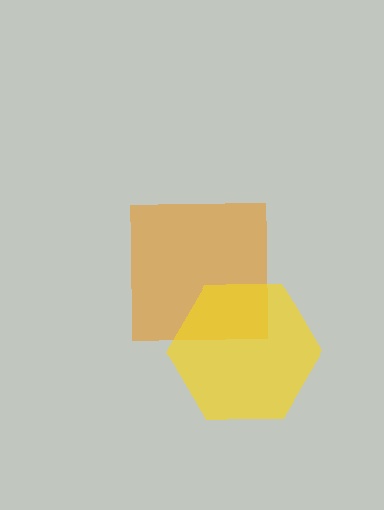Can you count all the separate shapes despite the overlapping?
Yes, there are 2 separate shapes.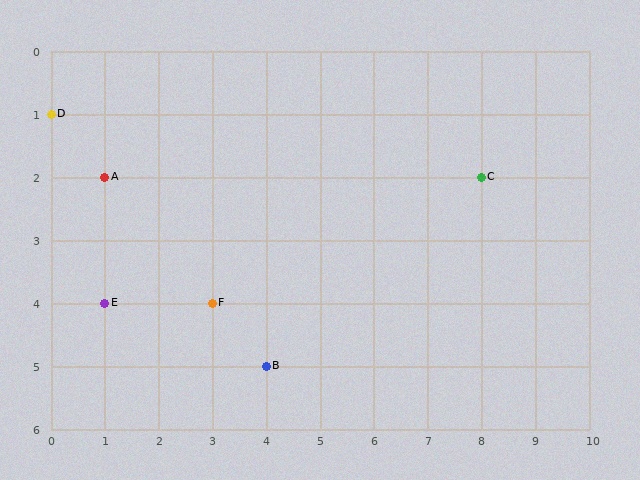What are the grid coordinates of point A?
Point A is at grid coordinates (1, 2).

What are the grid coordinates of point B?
Point B is at grid coordinates (4, 5).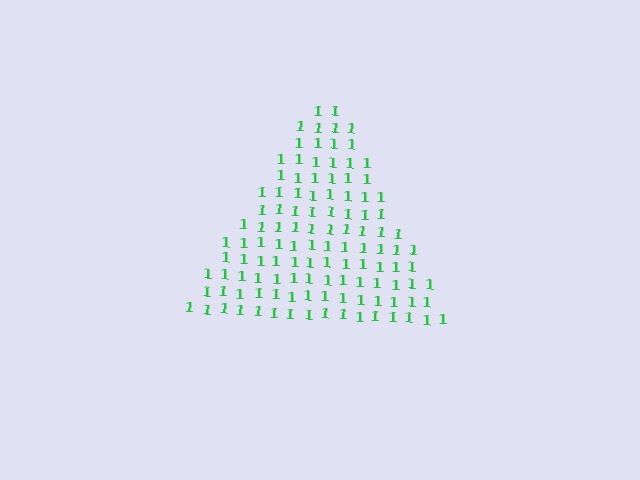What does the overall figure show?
The overall figure shows a triangle.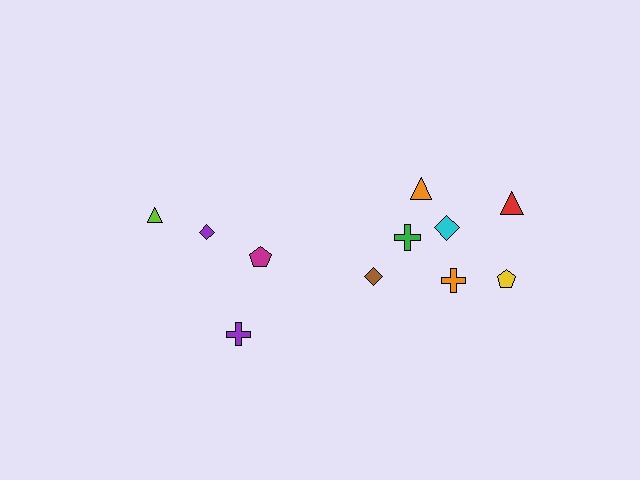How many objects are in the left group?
There are 4 objects.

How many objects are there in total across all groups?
There are 11 objects.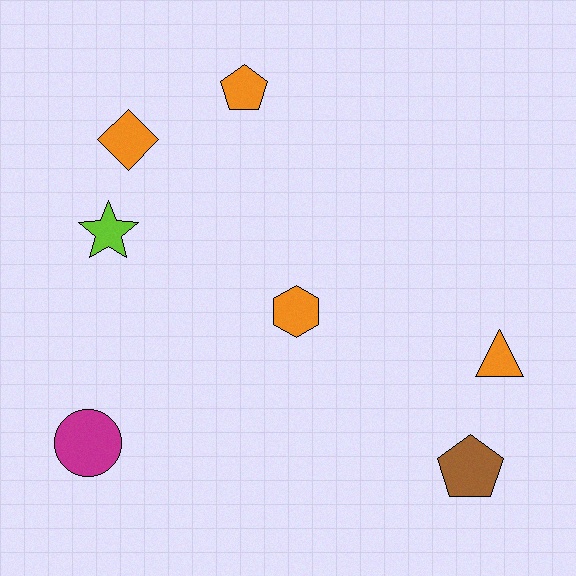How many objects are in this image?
There are 7 objects.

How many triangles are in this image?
There is 1 triangle.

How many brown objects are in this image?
There is 1 brown object.